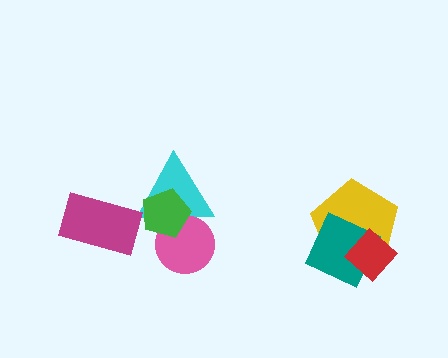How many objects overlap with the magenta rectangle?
0 objects overlap with the magenta rectangle.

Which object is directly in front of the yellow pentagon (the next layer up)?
The teal square is directly in front of the yellow pentagon.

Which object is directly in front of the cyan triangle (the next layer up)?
The pink circle is directly in front of the cyan triangle.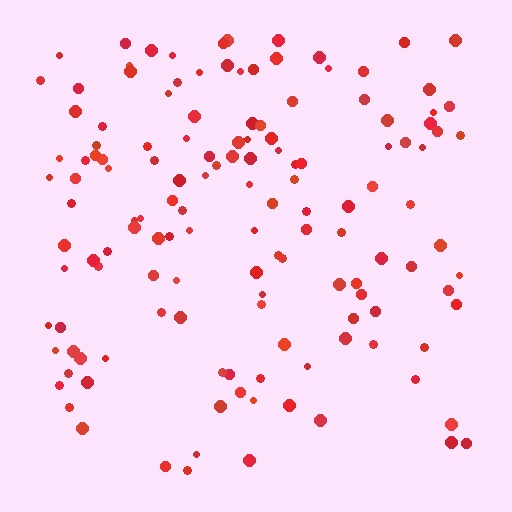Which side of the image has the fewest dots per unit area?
The bottom.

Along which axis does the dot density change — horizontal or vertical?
Vertical.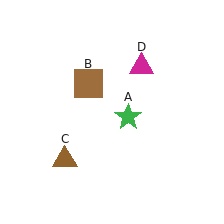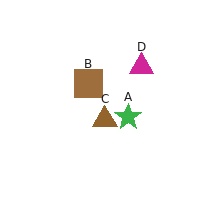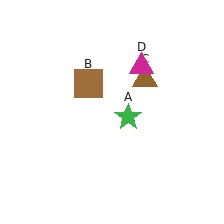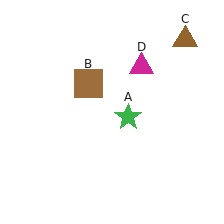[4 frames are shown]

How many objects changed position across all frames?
1 object changed position: brown triangle (object C).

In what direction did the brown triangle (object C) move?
The brown triangle (object C) moved up and to the right.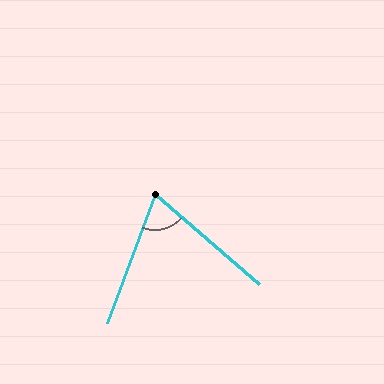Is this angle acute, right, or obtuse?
It is acute.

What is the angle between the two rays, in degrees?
Approximately 69 degrees.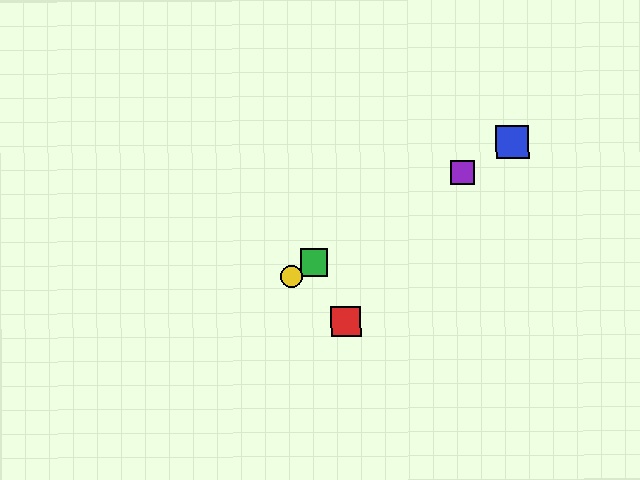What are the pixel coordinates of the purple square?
The purple square is at (462, 173).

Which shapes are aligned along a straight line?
The blue square, the green square, the yellow circle, the purple square are aligned along a straight line.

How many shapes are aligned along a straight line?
4 shapes (the blue square, the green square, the yellow circle, the purple square) are aligned along a straight line.